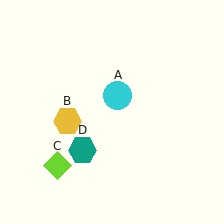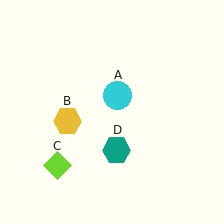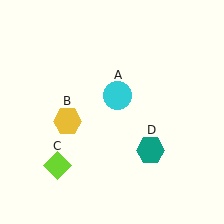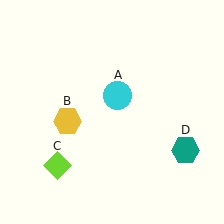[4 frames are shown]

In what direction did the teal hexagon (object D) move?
The teal hexagon (object D) moved right.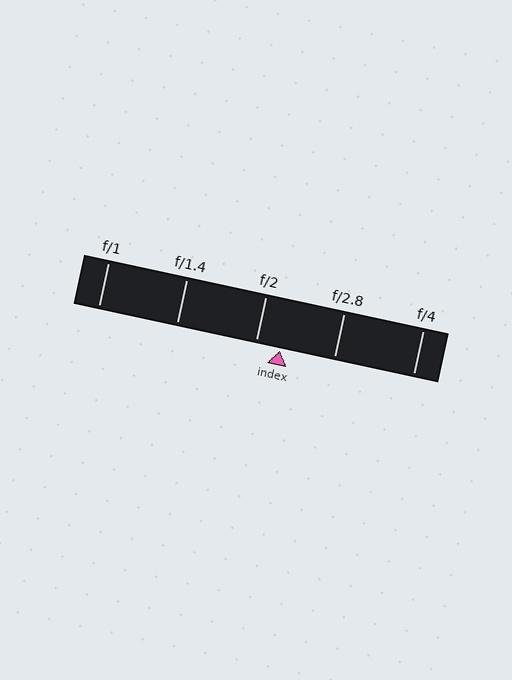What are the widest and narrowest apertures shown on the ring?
The widest aperture shown is f/1 and the narrowest is f/4.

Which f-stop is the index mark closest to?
The index mark is closest to f/2.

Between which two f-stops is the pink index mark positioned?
The index mark is between f/2 and f/2.8.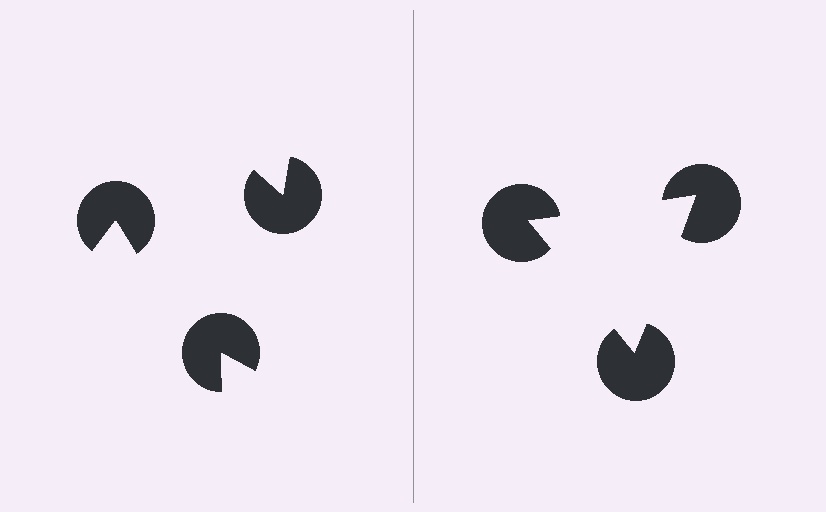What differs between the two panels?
The pac-man discs are positioned identically on both sides; only the wedge orientations differ. On the right they align to a triangle; on the left they are misaligned.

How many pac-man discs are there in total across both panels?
6 — 3 on each side.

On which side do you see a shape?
An illusory triangle appears on the right side. On the left side the wedge cuts are rotated, so no coherent shape forms.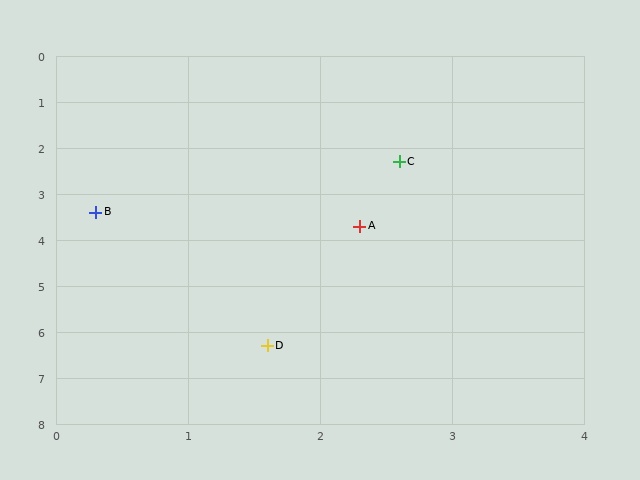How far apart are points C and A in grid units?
Points C and A are about 1.4 grid units apart.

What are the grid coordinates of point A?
Point A is at approximately (2.3, 3.7).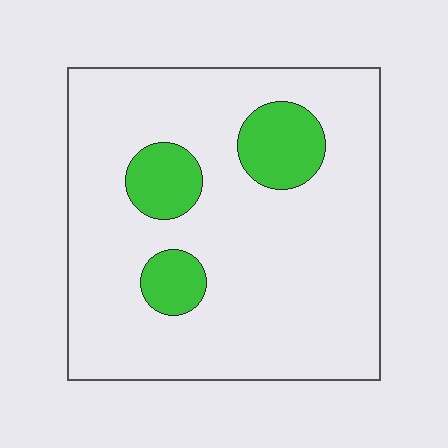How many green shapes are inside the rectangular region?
3.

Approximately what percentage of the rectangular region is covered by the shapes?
Approximately 15%.